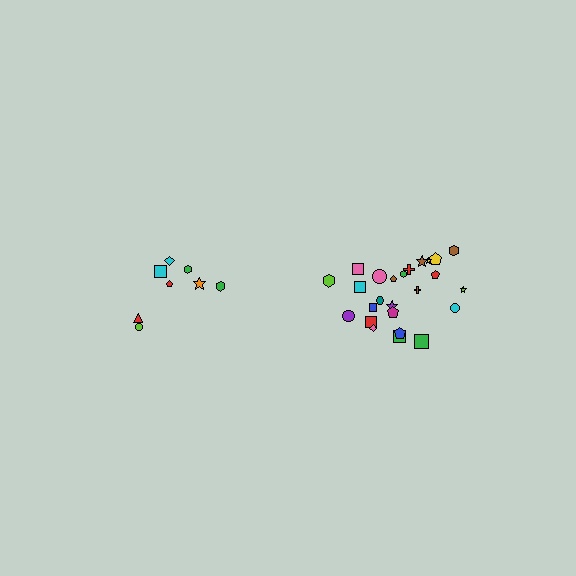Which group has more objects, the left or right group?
The right group.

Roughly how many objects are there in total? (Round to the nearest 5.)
Roughly 35 objects in total.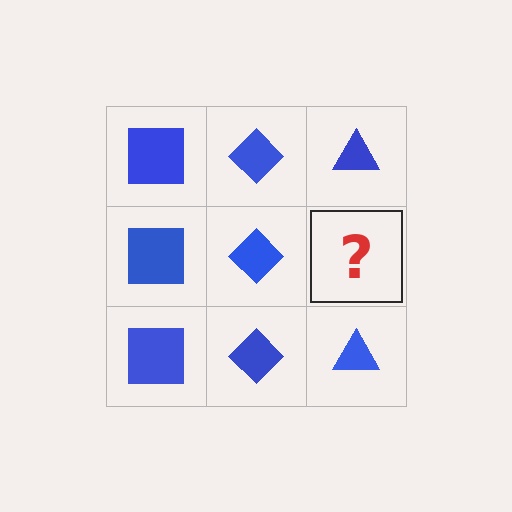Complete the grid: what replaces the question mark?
The question mark should be replaced with a blue triangle.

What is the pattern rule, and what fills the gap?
The rule is that each column has a consistent shape. The gap should be filled with a blue triangle.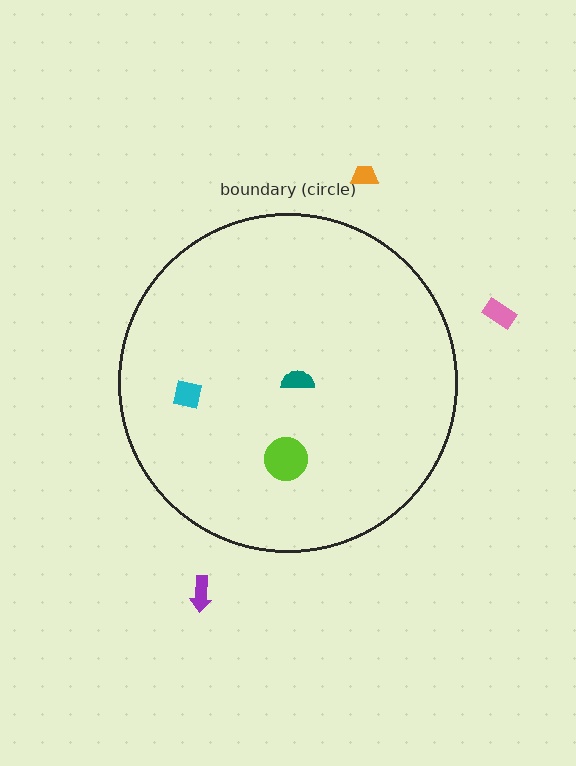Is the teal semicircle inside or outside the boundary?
Inside.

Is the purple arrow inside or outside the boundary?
Outside.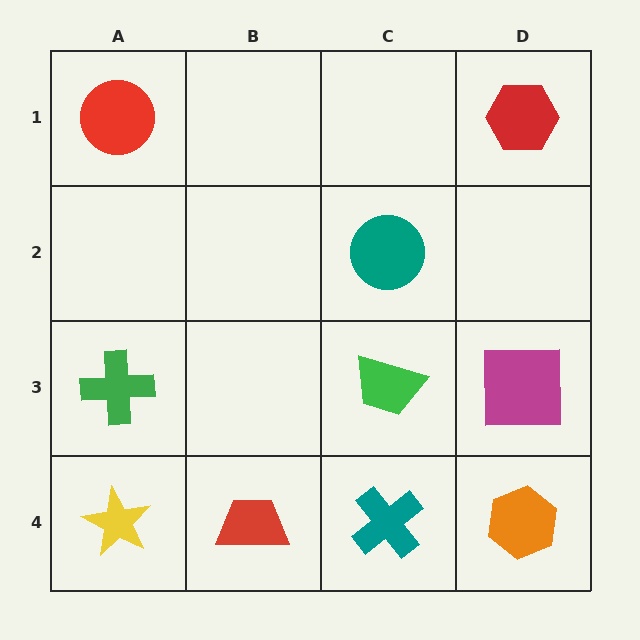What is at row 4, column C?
A teal cross.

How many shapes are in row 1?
2 shapes.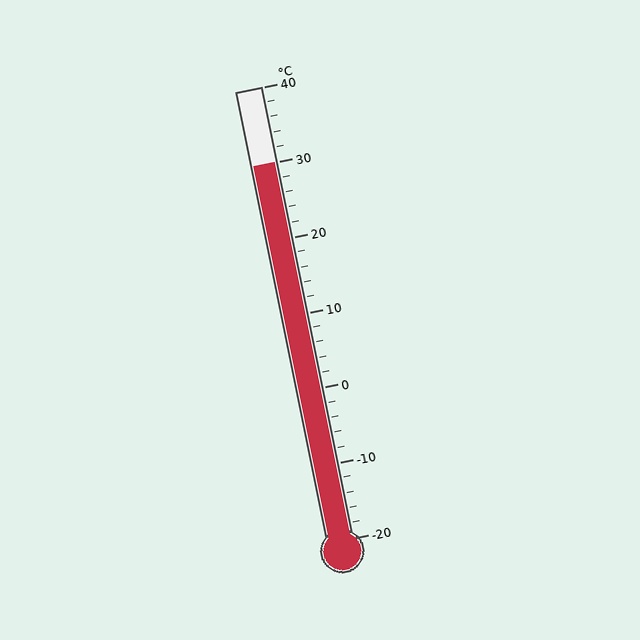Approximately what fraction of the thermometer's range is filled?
The thermometer is filled to approximately 85% of its range.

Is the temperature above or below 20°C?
The temperature is above 20°C.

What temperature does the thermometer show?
The thermometer shows approximately 30°C.